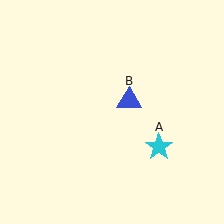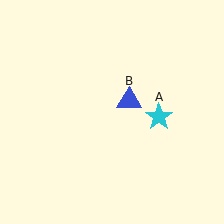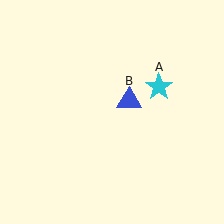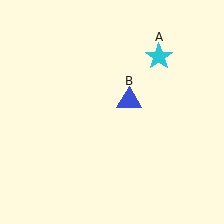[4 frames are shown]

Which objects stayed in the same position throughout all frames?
Blue triangle (object B) remained stationary.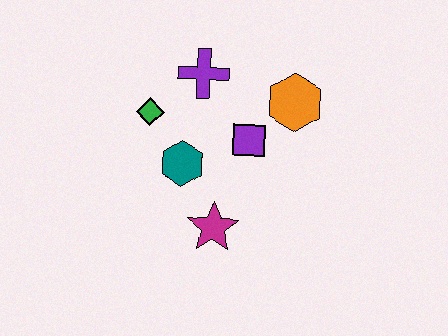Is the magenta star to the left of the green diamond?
No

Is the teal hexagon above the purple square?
No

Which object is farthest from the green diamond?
The orange hexagon is farthest from the green diamond.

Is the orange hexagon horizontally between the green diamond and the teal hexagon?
No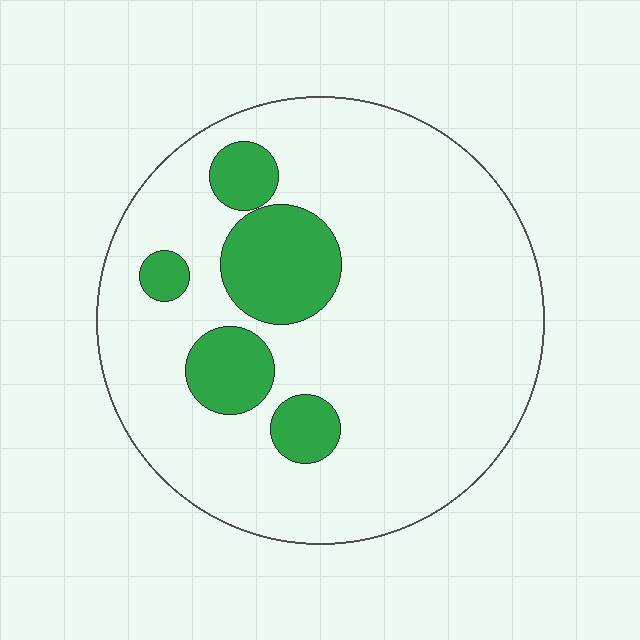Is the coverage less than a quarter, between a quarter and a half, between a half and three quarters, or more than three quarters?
Less than a quarter.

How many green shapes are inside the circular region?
5.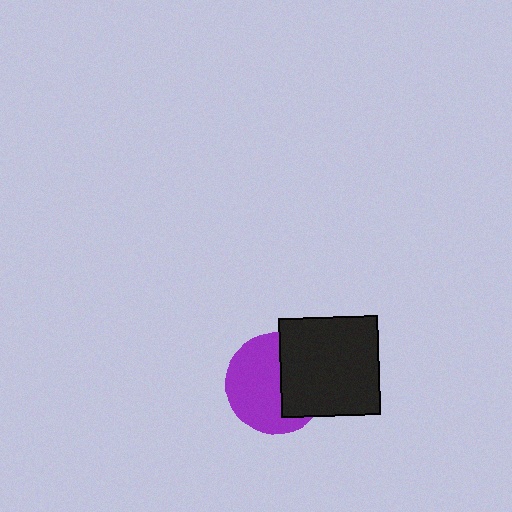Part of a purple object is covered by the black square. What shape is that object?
It is a circle.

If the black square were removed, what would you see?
You would see the complete purple circle.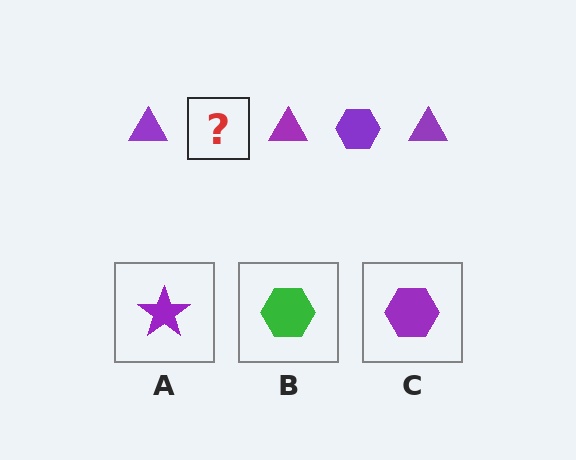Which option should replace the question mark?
Option C.